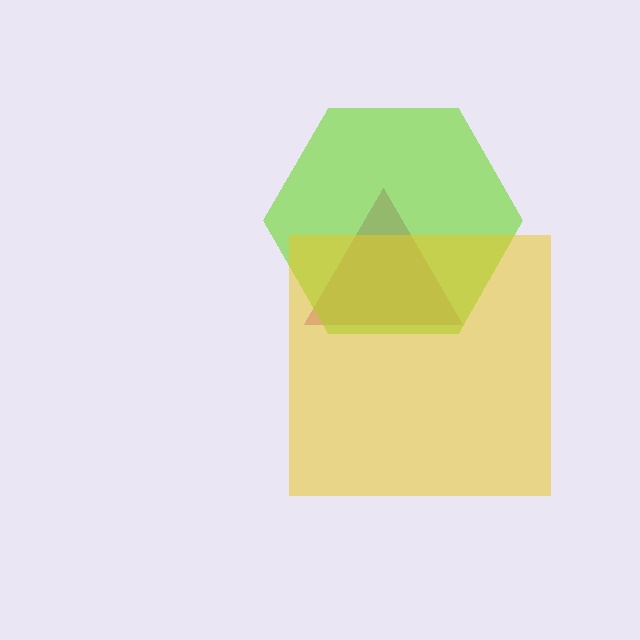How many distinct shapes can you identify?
There are 3 distinct shapes: a magenta triangle, a lime hexagon, a yellow square.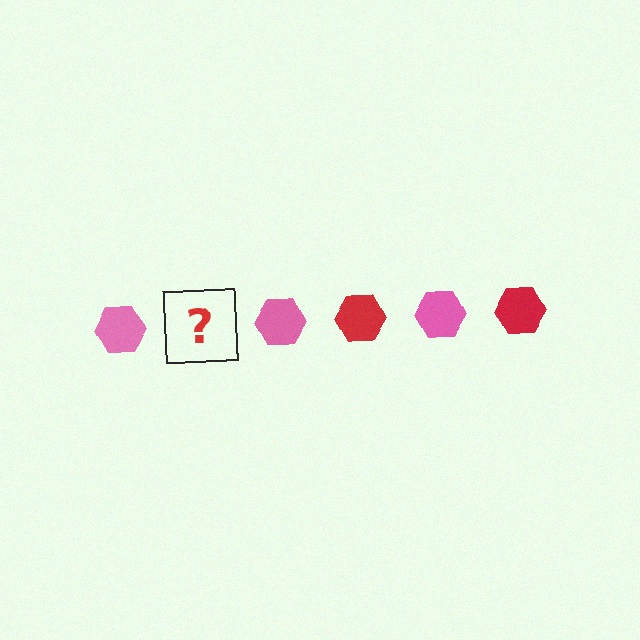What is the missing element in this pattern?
The missing element is a red hexagon.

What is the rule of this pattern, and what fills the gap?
The rule is that the pattern cycles through pink, red hexagons. The gap should be filled with a red hexagon.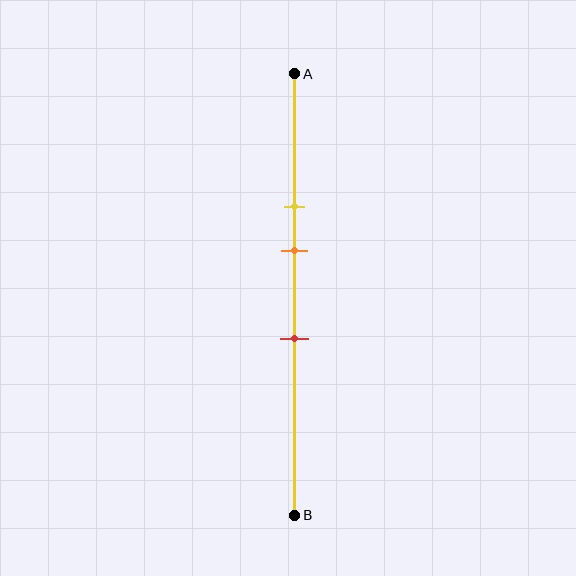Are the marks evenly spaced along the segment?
Yes, the marks are approximately evenly spaced.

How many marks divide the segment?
There are 3 marks dividing the segment.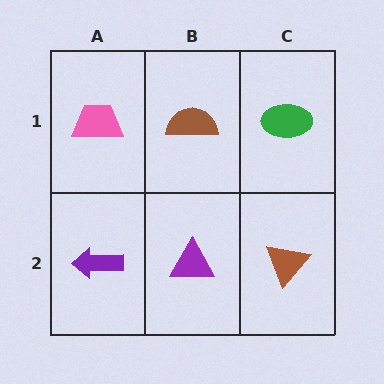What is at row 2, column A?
A purple arrow.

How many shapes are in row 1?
3 shapes.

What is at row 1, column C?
A green ellipse.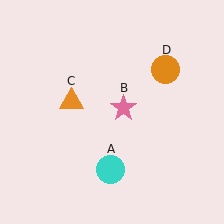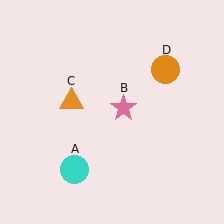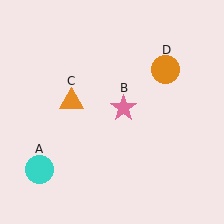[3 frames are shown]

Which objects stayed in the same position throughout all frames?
Pink star (object B) and orange triangle (object C) and orange circle (object D) remained stationary.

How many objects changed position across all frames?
1 object changed position: cyan circle (object A).